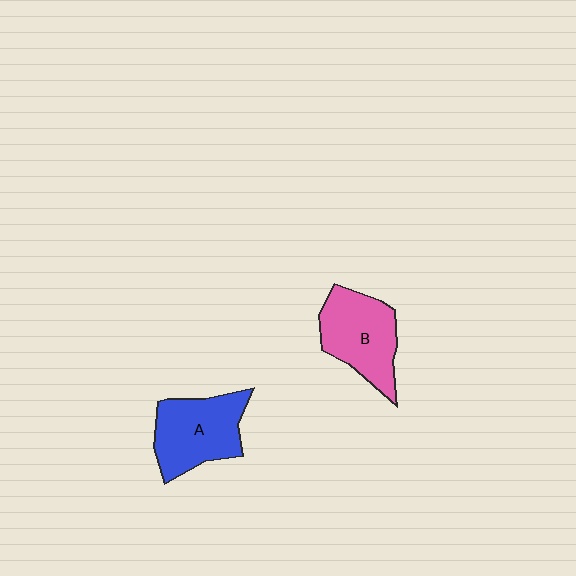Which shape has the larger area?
Shape A (blue).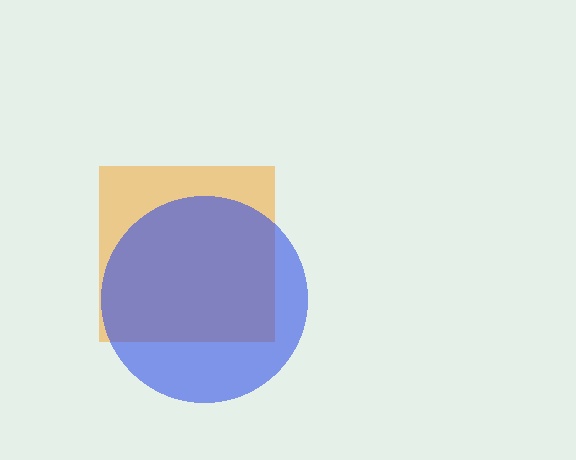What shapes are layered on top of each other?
The layered shapes are: an orange square, a blue circle.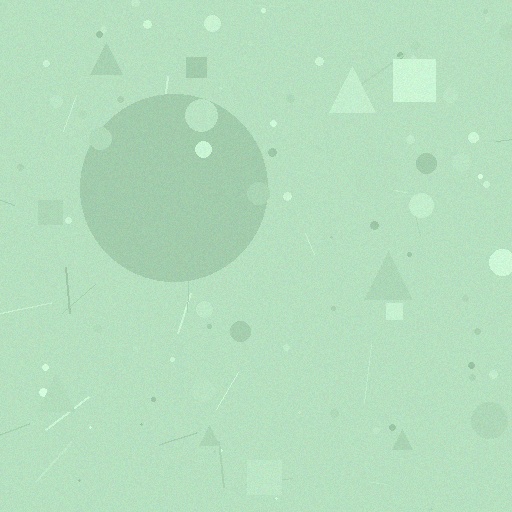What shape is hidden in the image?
A circle is hidden in the image.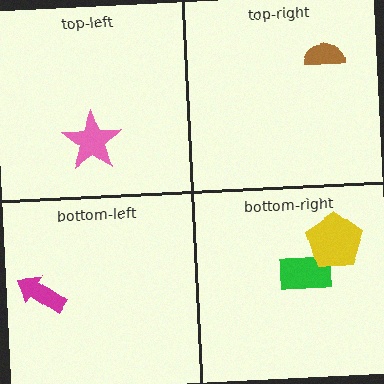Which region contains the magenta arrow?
The bottom-left region.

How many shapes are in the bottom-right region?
2.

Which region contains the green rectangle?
The bottom-right region.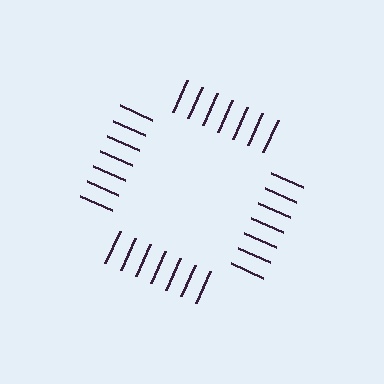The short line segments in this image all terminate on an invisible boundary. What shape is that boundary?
An illusory square — the line segments terminate on its edges but no continuous stroke is drawn.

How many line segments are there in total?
28 — 7 along each of the 4 edges.